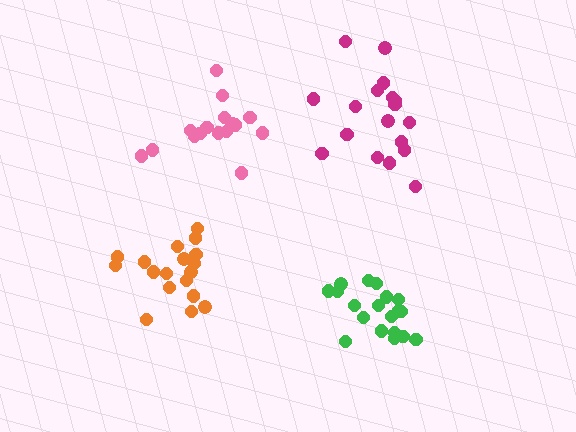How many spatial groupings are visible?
There are 4 spatial groupings.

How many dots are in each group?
Group 1: 18 dots, Group 2: 16 dots, Group 3: 19 dots, Group 4: 18 dots (71 total).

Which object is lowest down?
The green cluster is bottommost.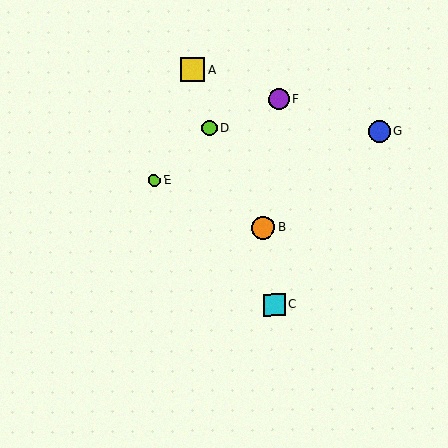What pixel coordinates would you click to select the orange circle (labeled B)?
Click at (263, 227) to select the orange circle B.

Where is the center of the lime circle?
The center of the lime circle is at (209, 128).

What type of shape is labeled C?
Shape C is a cyan square.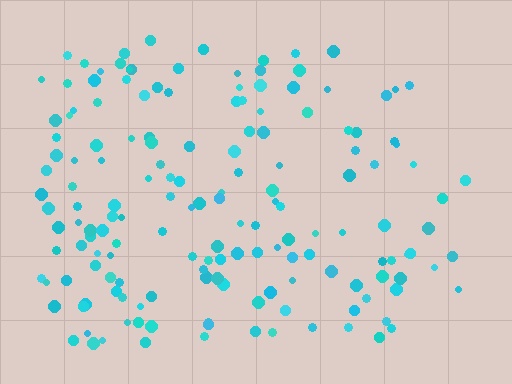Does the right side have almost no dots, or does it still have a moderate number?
Still a moderate number, just noticeably fewer than the left.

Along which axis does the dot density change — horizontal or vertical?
Horizontal.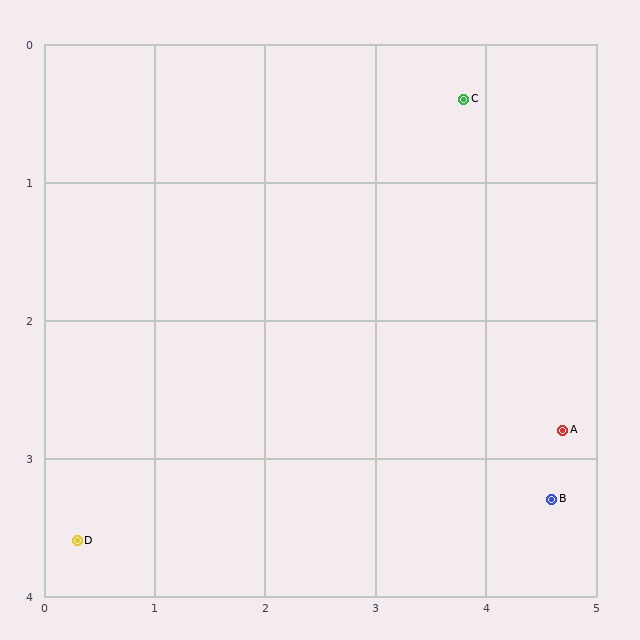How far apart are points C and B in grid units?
Points C and B are about 3.0 grid units apart.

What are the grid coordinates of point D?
Point D is at approximately (0.3, 3.6).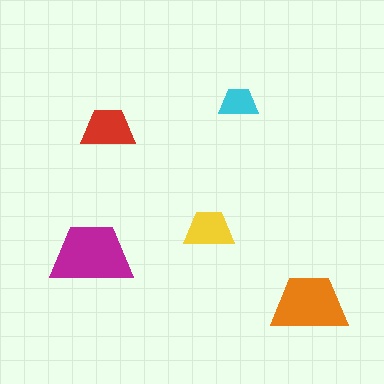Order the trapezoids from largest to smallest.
the magenta one, the orange one, the red one, the yellow one, the cyan one.